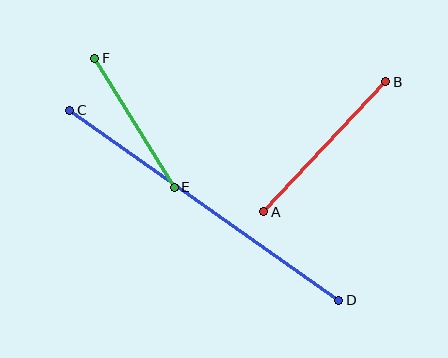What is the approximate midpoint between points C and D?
The midpoint is at approximately (204, 205) pixels.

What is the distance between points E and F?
The distance is approximately 152 pixels.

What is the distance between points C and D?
The distance is approximately 329 pixels.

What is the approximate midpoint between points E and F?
The midpoint is at approximately (135, 123) pixels.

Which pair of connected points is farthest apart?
Points C and D are farthest apart.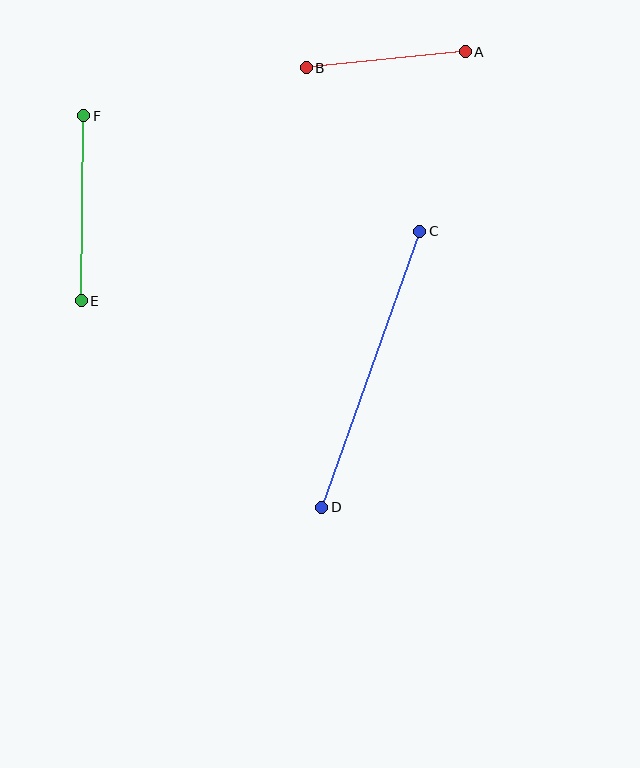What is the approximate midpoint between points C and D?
The midpoint is at approximately (371, 369) pixels.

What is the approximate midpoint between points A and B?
The midpoint is at approximately (386, 60) pixels.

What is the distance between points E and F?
The distance is approximately 185 pixels.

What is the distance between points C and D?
The distance is approximately 293 pixels.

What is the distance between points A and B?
The distance is approximately 160 pixels.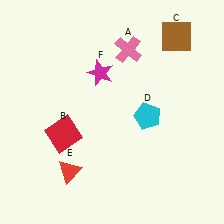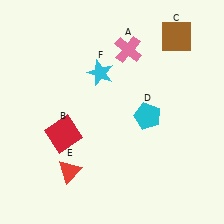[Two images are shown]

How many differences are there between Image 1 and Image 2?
There is 1 difference between the two images.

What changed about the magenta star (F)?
In Image 1, F is magenta. In Image 2, it changed to cyan.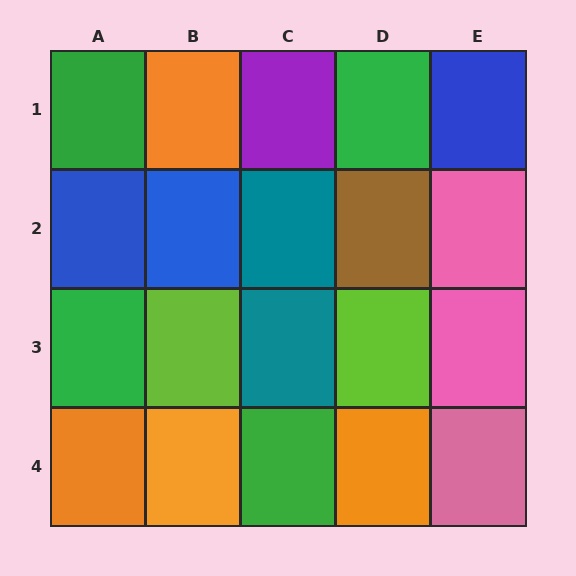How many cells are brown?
1 cell is brown.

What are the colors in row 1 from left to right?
Green, orange, purple, green, blue.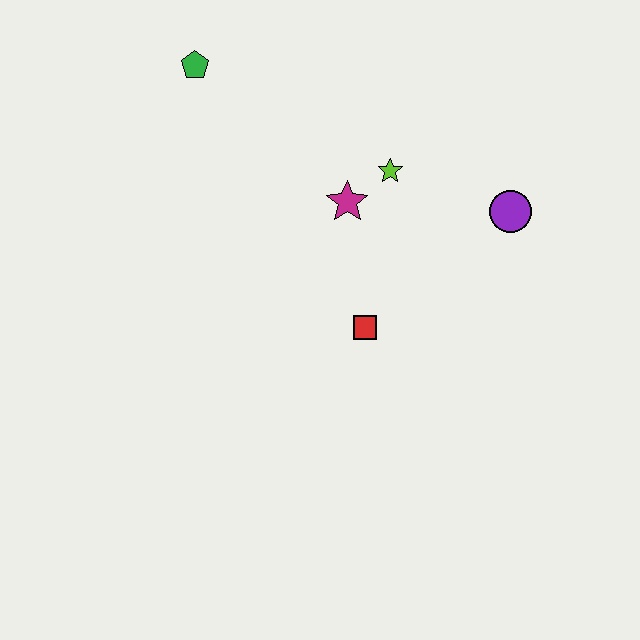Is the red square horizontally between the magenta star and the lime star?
Yes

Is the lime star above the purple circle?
Yes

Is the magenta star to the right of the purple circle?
No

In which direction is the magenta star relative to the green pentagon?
The magenta star is to the right of the green pentagon.